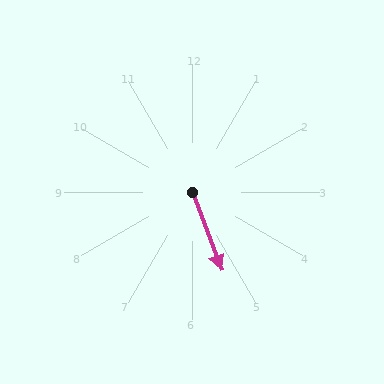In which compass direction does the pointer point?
South.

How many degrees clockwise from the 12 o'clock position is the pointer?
Approximately 159 degrees.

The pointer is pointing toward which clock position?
Roughly 5 o'clock.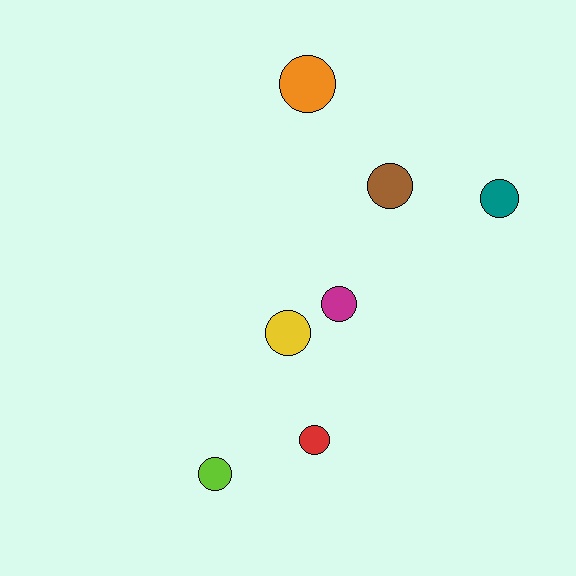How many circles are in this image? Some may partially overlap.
There are 7 circles.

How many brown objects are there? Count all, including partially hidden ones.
There is 1 brown object.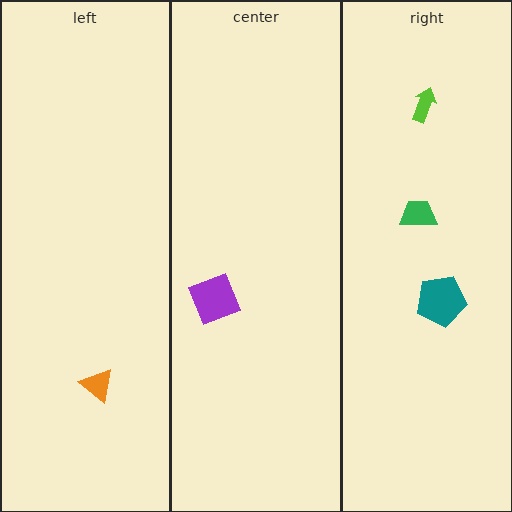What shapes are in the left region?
The orange triangle.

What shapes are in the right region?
The teal pentagon, the green trapezoid, the lime arrow.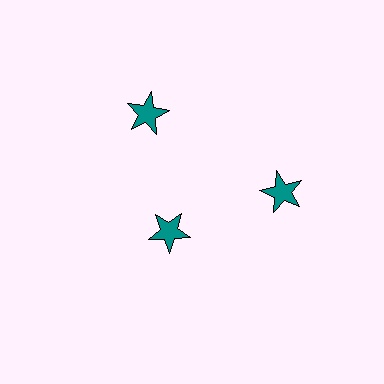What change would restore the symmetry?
The symmetry would be restored by moving it outward, back onto the ring so that all 3 stars sit at equal angles and equal distance from the center.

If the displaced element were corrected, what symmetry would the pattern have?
It would have 3-fold rotational symmetry — the pattern would map onto itself every 120 degrees.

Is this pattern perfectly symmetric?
No. The 3 teal stars are arranged in a ring, but one element near the 7 o'clock position is pulled inward toward the center, breaking the 3-fold rotational symmetry.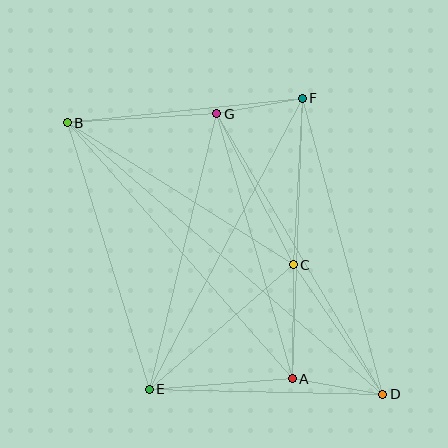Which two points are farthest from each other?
Points B and D are farthest from each other.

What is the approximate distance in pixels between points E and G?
The distance between E and G is approximately 283 pixels.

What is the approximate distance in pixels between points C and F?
The distance between C and F is approximately 167 pixels.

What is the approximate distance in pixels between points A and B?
The distance between A and B is approximately 341 pixels.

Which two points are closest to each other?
Points F and G are closest to each other.